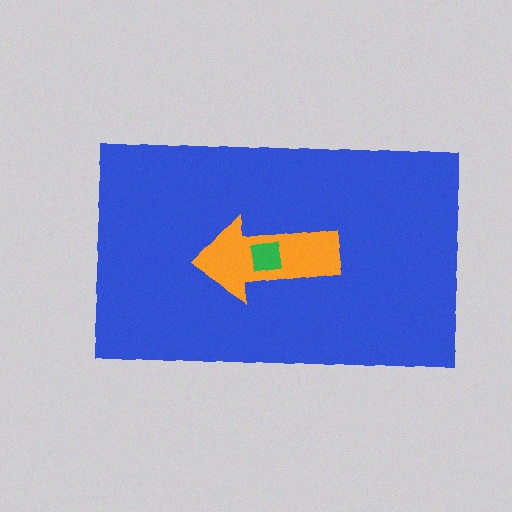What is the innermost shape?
The green square.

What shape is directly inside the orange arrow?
The green square.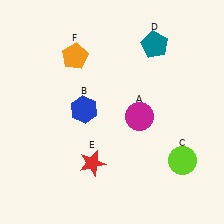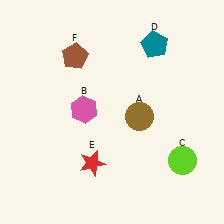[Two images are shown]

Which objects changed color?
A changed from magenta to brown. B changed from blue to pink. F changed from orange to brown.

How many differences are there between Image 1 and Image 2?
There are 3 differences between the two images.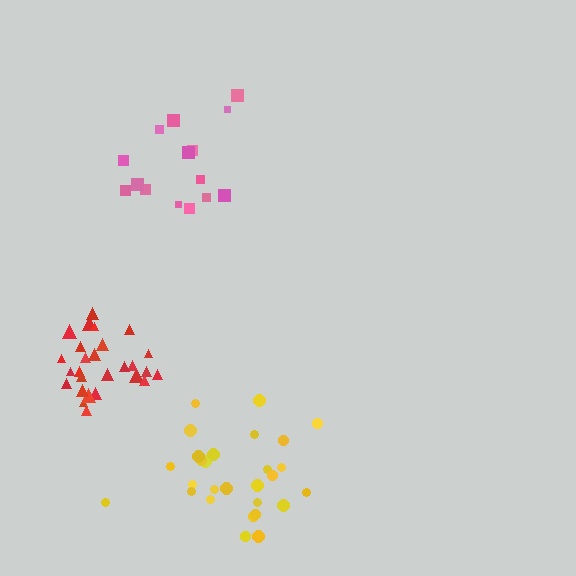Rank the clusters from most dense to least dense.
red, yellow, pink.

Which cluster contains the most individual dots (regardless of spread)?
Yellow (28).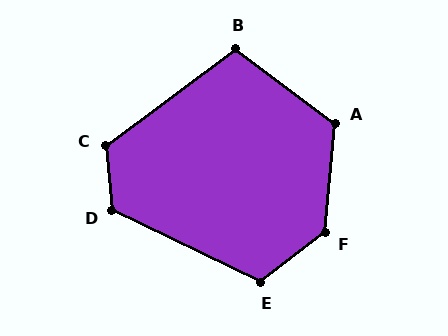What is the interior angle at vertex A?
Approximately 121 degrees (obtuse).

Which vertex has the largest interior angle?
F, at approximately 133 degrees.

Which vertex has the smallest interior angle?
B, at approximately 106 degrees.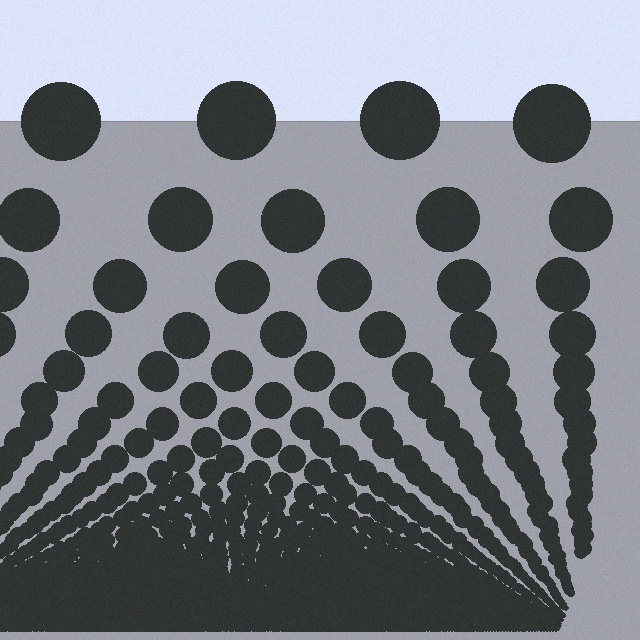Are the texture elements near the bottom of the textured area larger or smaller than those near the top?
Smaller. The gradient is inverted — elements near the bottom are smaller and denser.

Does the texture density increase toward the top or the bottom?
Density increases toward the bottom.